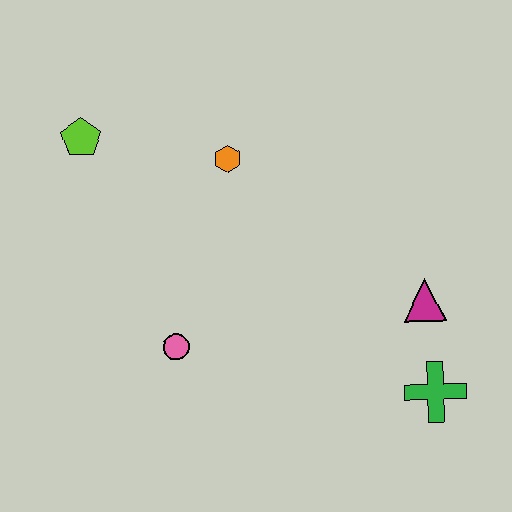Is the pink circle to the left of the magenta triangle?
Yes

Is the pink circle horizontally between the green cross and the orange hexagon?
No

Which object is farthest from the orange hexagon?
The green cross is farthest from the orange hexagon.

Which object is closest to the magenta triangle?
The green cross is closest to the magenta triangle.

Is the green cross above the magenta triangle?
No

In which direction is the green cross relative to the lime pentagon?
The green cross is to the right of the lime pentagon.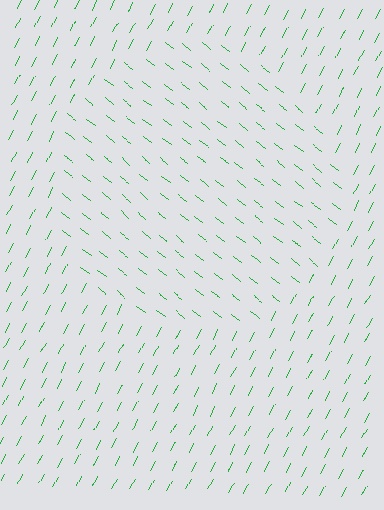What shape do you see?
I see a circle.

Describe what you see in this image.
The image is filled with small green line segments. A circle region in the image has lines oriented differently from the surrounding lines, creating a visible texture boundary.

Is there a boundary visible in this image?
Yes, there is a texture boundary formed by a change in line orientation.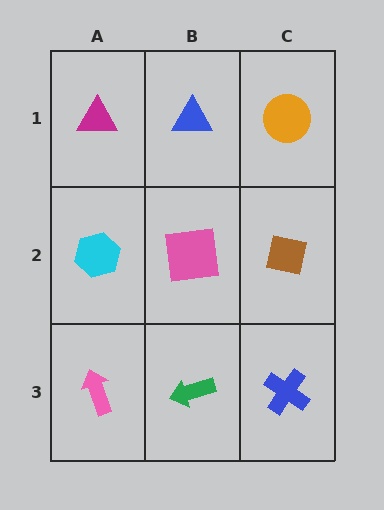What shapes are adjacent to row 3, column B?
A pink square (row 2, column B), a pink arrow (row 3, column A), a blue cross (row 3, column C).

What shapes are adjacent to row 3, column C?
A brown square (row 2, column C), a green arrow (row 3, column B).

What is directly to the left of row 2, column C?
A pink square.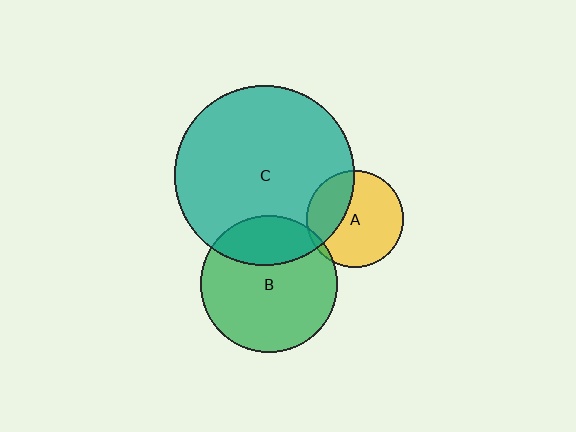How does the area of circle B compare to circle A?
Approximately 2.0 times.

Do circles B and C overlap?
Yes.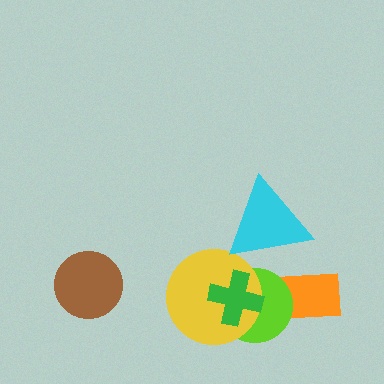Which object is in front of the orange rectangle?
The lime circle is in front of the orange rectangle.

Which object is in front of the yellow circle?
The green cross is in front of the yellow circle.